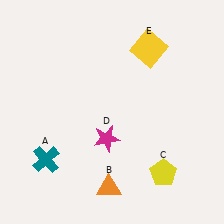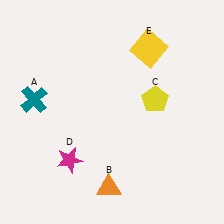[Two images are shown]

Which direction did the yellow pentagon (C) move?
The yellow pentagon (C) moved up.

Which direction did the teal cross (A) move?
The teal cross (A) moved up.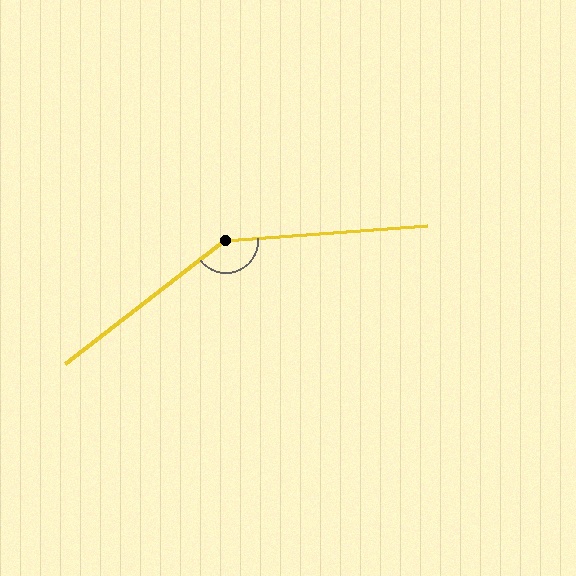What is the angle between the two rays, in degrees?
Approximately 147 degrees.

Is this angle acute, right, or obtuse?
It is obtuse.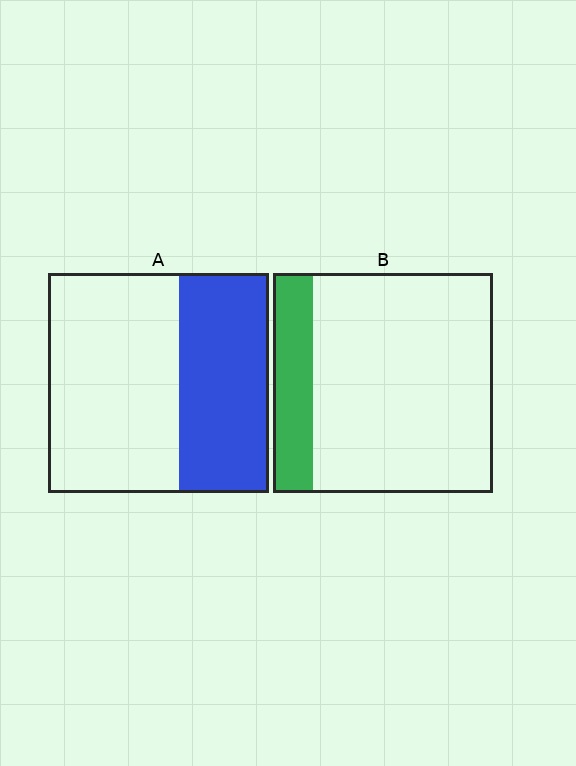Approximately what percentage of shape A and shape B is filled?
A is approximately 40% and B is approximately 20%.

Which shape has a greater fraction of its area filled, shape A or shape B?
Shape A.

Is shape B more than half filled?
No.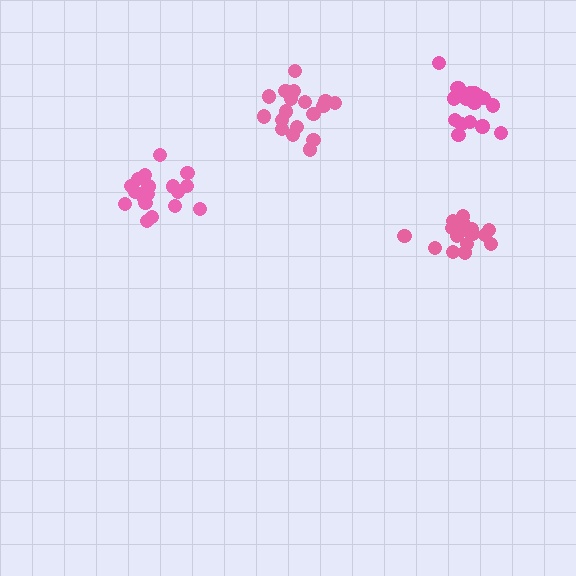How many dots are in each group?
Group 1: 20 dots, Group 2: 16 dots, Group 3: 18 dots, Group 4: 17 dots (71 total).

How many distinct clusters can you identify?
There are 4 distinct clusters.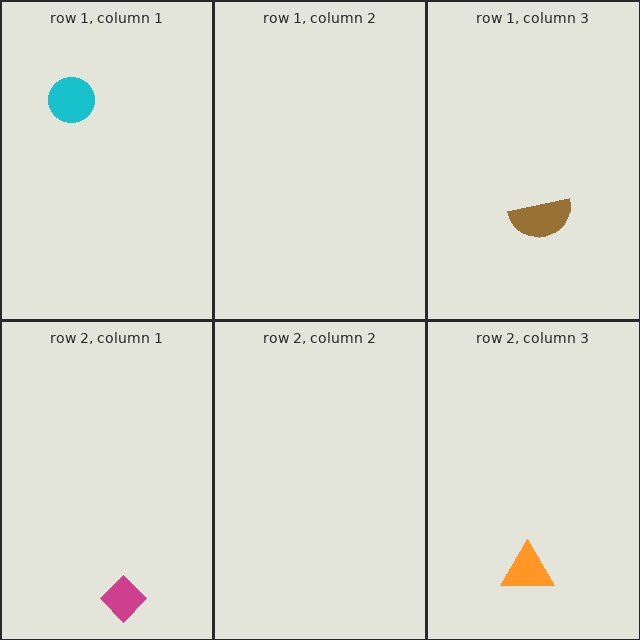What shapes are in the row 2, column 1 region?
The magenta diamond.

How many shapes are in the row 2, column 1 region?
1.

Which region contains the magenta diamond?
The row 2, column 1 region.